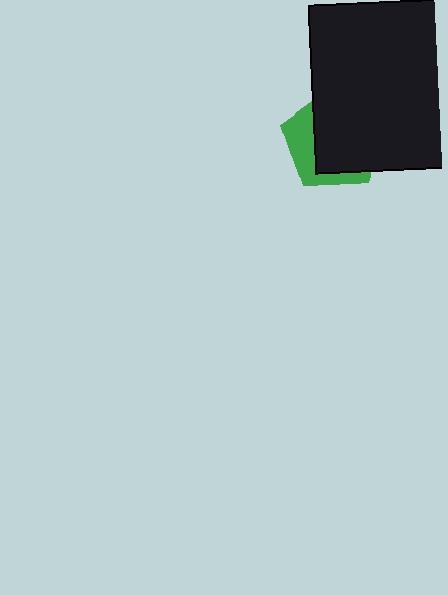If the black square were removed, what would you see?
You would see the complete green pentagon.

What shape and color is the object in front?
The object in front is a black square.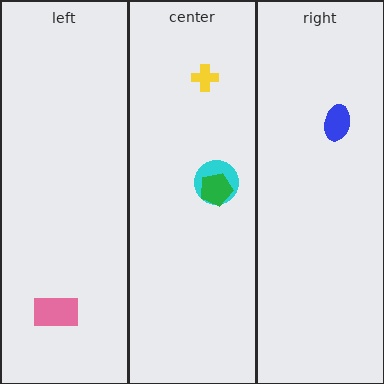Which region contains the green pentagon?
The center region.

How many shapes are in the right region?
1.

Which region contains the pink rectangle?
The left region.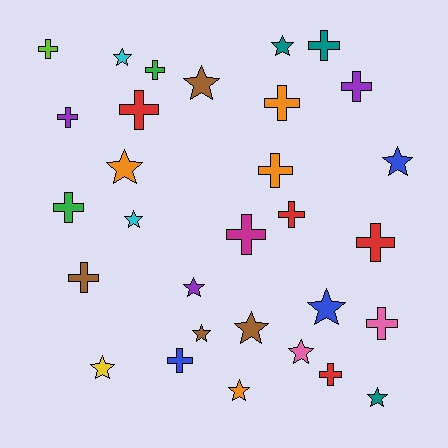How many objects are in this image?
There are 30 objects.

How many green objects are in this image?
There are 2 green objects.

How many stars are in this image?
There are 14 stars.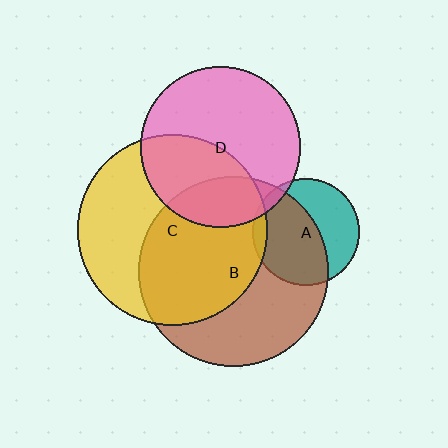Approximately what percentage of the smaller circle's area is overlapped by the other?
Approximately 10%.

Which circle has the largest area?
Circle C (yellow).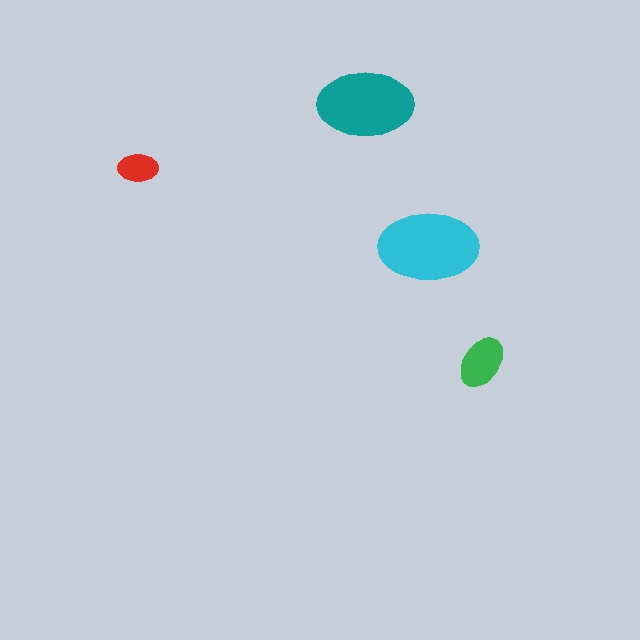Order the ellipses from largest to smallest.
the cyan one, the teal one, the green one, the red one.